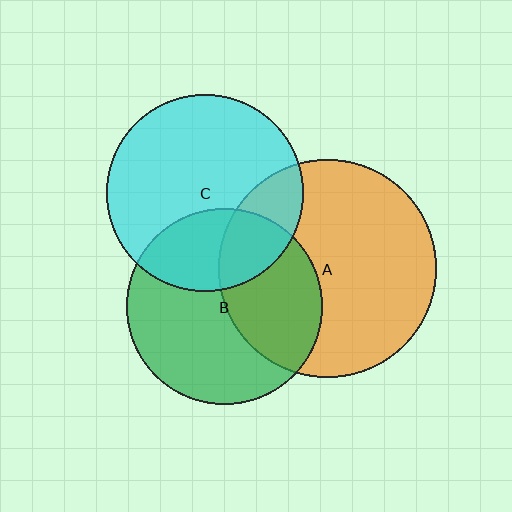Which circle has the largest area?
Circle A (orange).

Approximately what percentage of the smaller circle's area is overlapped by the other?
Approximately 40%.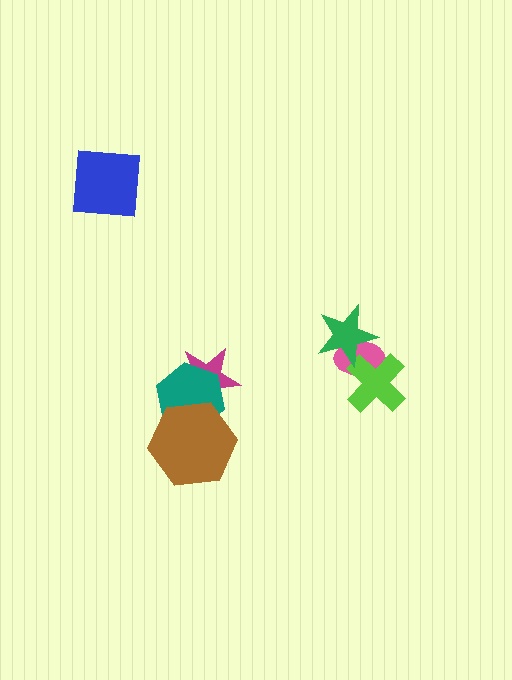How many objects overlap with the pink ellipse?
2 objects overlap with the pink ellipse.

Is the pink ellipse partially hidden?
Yes, it is partially covered by another shape.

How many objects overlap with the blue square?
0 objects overlap with the blue square.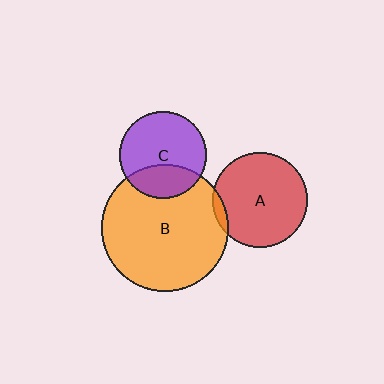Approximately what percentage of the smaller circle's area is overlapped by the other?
Approximately 5%.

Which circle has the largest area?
Circle B (orange).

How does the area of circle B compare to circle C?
Approximately 2.1 times.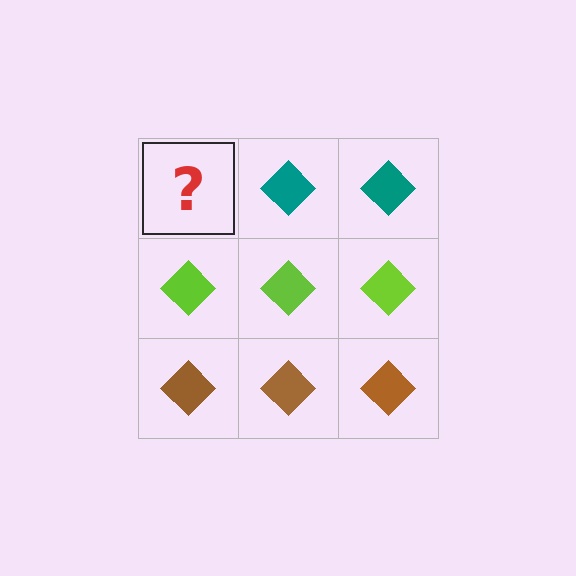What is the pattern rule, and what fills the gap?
The rule is that each row has a consistent color. The gap should be filled with a teal diamond.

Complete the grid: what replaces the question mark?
The question mark should be replaced with a teal diamond.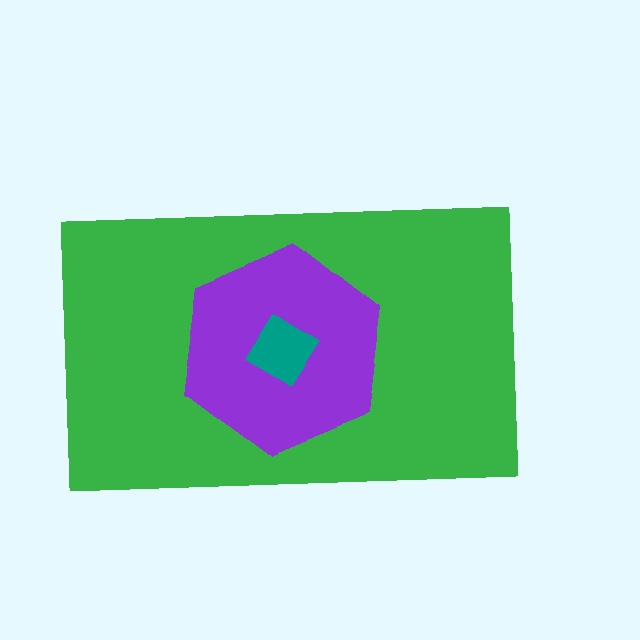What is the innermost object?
The teal diamond.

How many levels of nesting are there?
3.